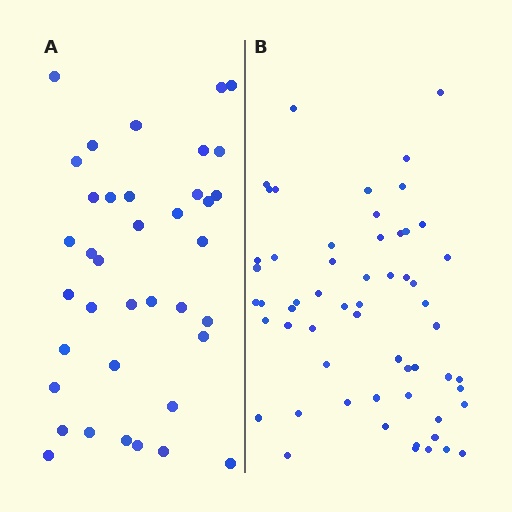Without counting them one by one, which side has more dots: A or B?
Region B (the right region) has more dots.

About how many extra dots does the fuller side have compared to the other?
Region B has approximately 20 more dots than region A.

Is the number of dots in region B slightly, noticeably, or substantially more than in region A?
Region B has substantially more. The ratio is roughly 1.5 to 1.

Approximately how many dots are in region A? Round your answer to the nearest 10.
About 40 dots. (The exact count is 38, which rounds to 40.)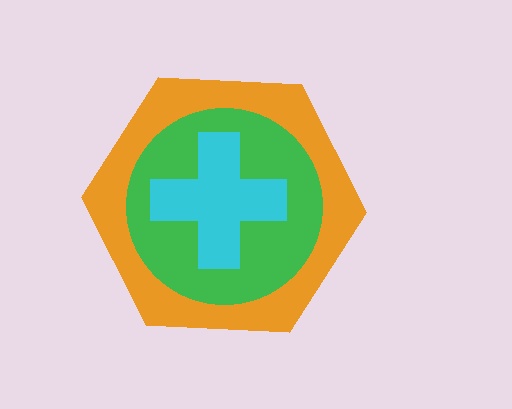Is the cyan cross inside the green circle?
Yes.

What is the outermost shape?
The orange hexagon.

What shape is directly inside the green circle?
The cyan cross.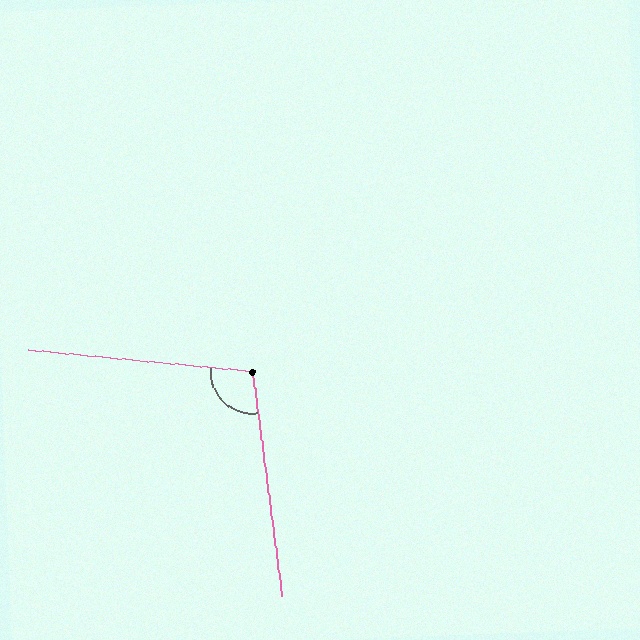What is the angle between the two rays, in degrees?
Approximately 103 degrees.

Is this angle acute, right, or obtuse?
It is obtuse.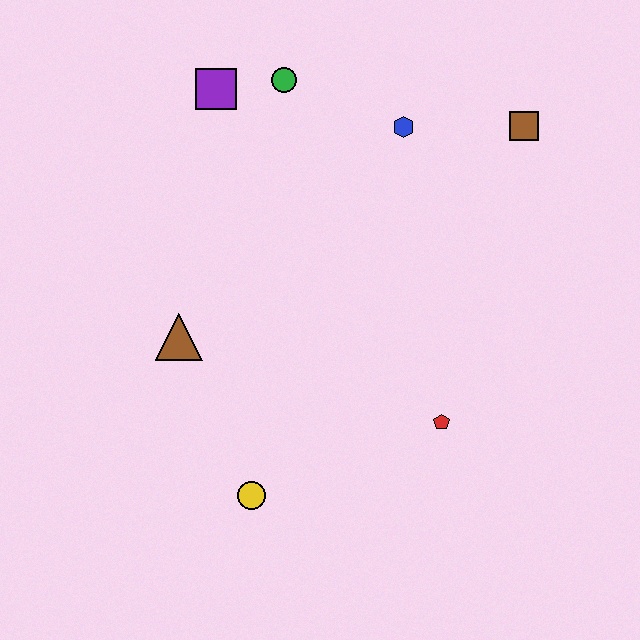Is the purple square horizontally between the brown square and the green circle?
No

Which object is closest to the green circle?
The purple square is closest to the green circle.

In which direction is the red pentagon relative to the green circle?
The red pentagon is below the green circle.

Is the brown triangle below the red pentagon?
No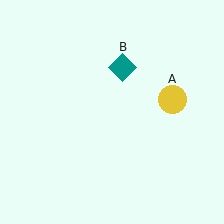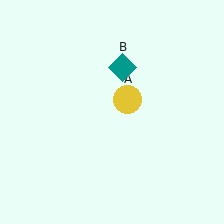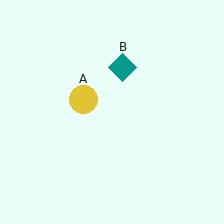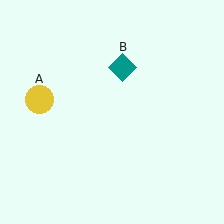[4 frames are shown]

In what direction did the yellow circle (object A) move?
The yellow circle (object A) moved left.